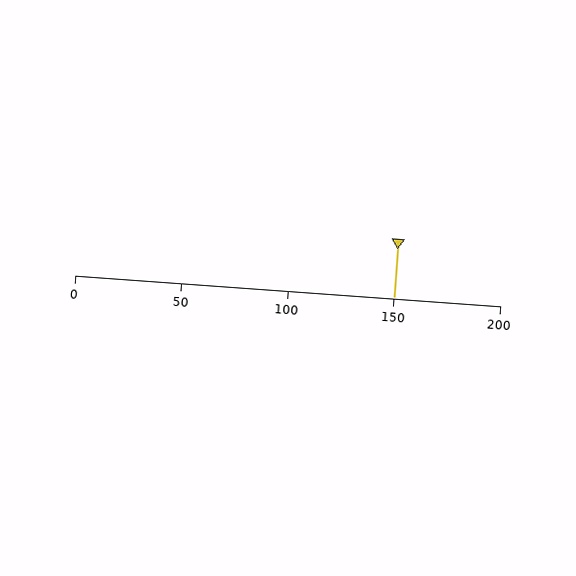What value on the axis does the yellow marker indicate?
The marker indicates approximately 150.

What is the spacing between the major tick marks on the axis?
The major ticks are spaced 50 apart.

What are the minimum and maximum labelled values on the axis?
The axis runs from 0 to 200.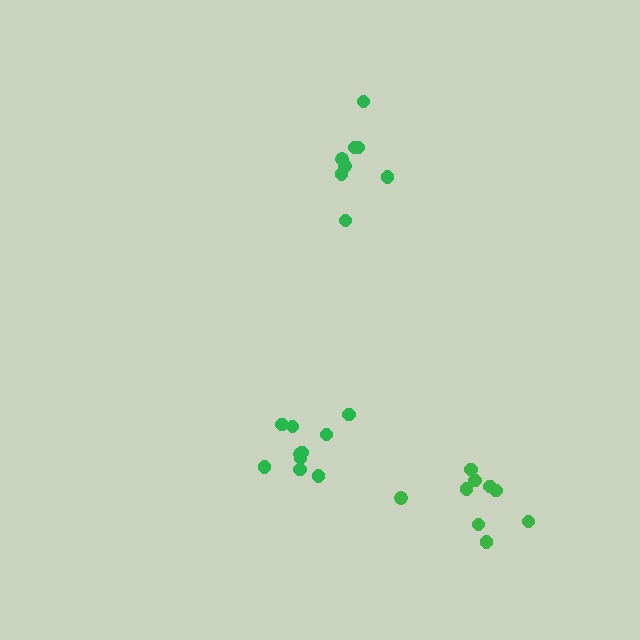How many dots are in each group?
Group 1: 10 dots, Group 2: 10 dots, Group 3: 8 dots (28 total).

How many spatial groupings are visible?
There are 3 spatial groupings.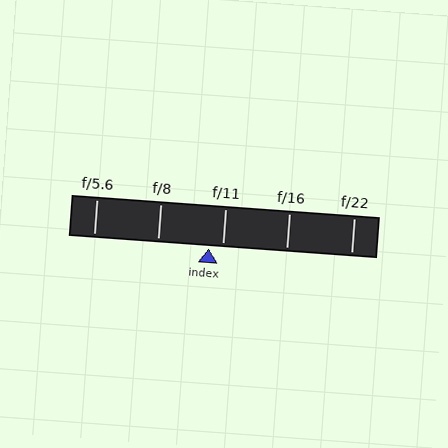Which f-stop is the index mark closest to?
The index mark is closest to f/11.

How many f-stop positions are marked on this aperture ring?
There are 5 f-stop positions marked.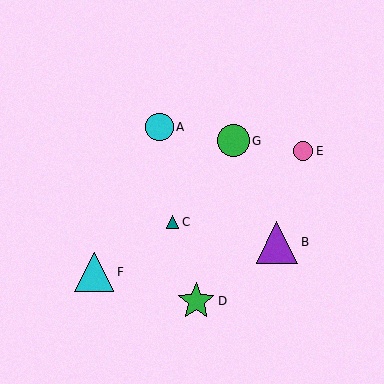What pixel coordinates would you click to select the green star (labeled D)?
Click at (196, 301) to select the green star D.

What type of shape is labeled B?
Shape B is a purple triangle.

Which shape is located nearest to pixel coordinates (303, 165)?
The pink circle (labeled E) at (303, 151) is nearest to that location.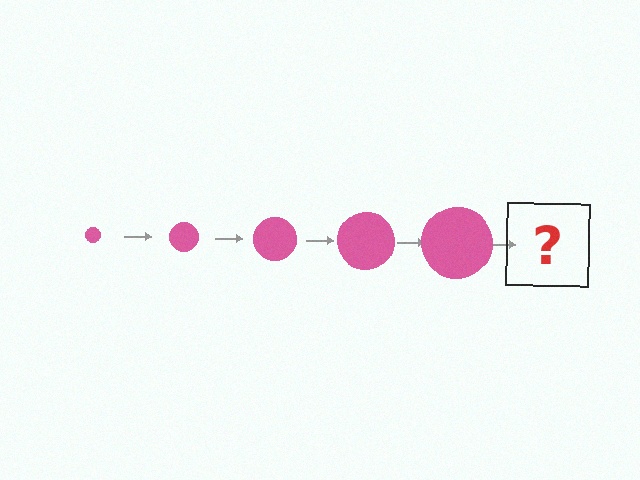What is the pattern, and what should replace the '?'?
The pattern is that the circle gets progressively larger each step. The '?' should be a pink circle, larger than the previous one.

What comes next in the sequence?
The next element should be a pink circle, larger than the previous one.